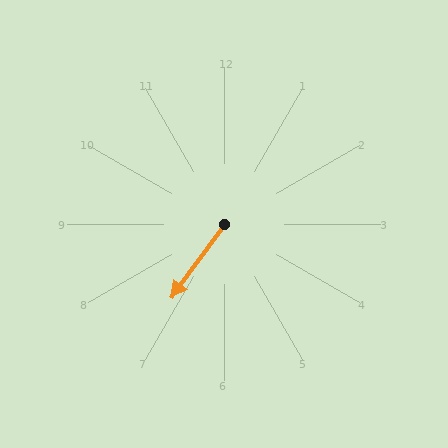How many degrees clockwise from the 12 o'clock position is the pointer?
Approximately 216 degrees.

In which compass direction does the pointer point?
Southwest.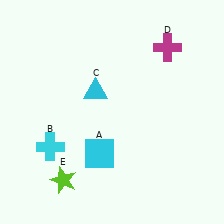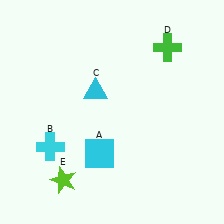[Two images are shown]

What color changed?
The cross (D) changed from magenta in Image 1 to green in Image 2.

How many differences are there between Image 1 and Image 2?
There is 1 difference between the two images.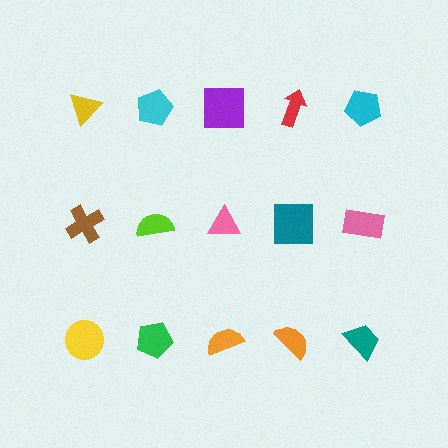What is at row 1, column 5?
A cyan pentagon.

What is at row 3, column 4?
An orange semicircle.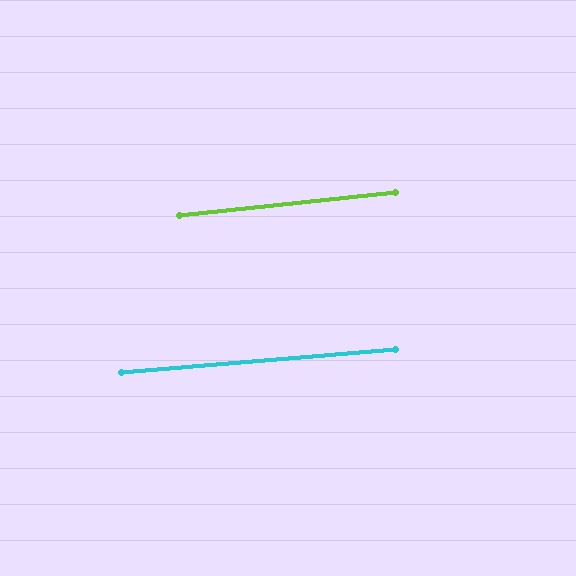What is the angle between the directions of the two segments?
Approximately 1 degree.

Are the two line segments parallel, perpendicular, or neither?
Parallel — their directions differ by only 1.2°.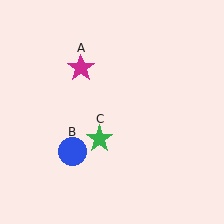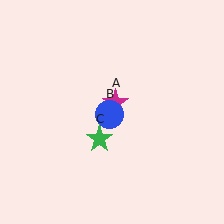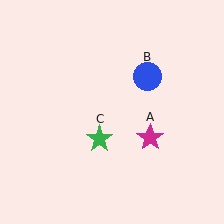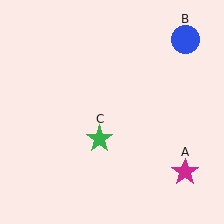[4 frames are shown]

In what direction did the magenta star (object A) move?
The magenta star (object A) moved down and to the right.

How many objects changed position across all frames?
2 objects changed position: magenta star (object A), blue circle (object B).